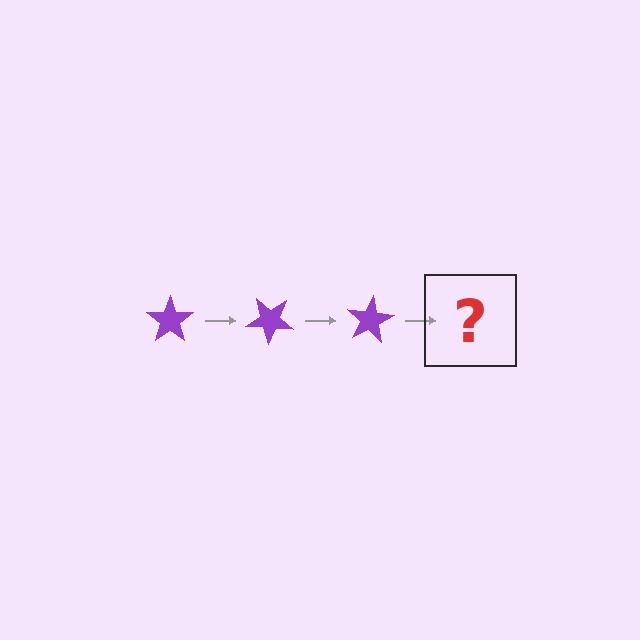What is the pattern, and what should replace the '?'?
The pattern is that the star rotates 40 degrees each step. The '?' should be a purple star rotated 120 degrees.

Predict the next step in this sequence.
The next step is a purple star rotated 120 degrees.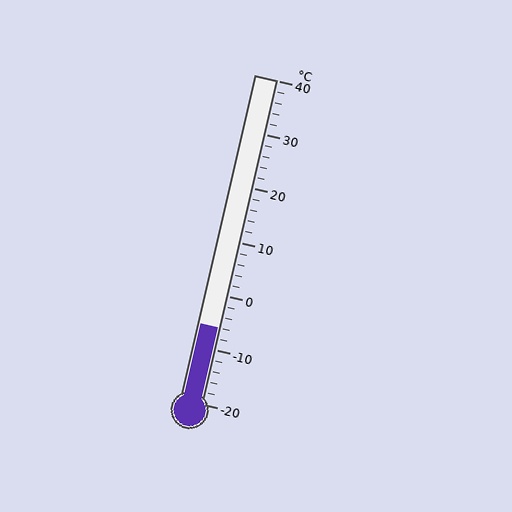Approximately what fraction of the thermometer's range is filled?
The thermometer is filled to approximately 25% of its range.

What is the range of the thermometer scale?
The thermometer scale ranges from -20°C to 40°C.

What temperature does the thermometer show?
The thermometer shows approximately -6°C.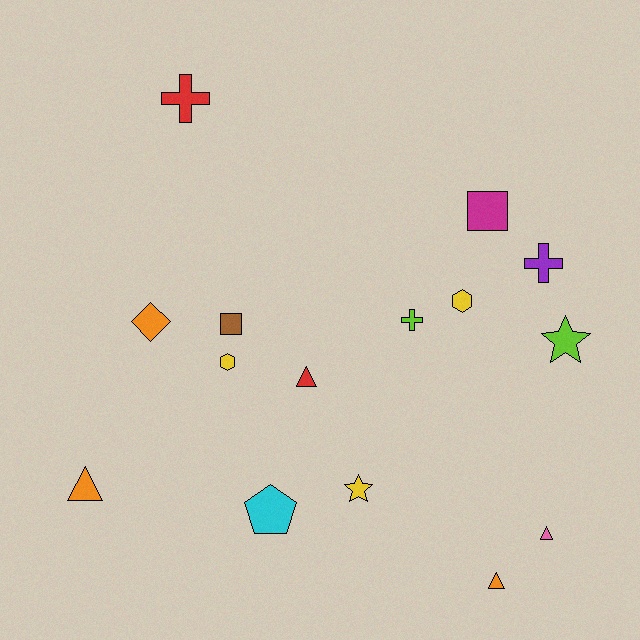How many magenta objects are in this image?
There is 1 magenta object.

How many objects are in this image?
There are 15 objects.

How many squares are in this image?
There are 2 squares.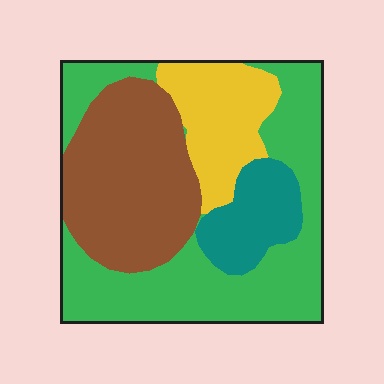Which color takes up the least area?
Teal, at roughly 10%.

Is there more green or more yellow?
Green.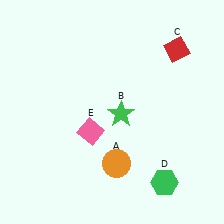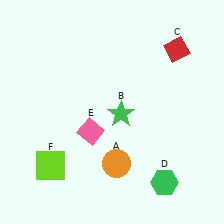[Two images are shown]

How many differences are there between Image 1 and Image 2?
There is 1 difference between the two images.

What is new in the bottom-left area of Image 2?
A lime square (F) was added in the bottom-left area of Image 2.